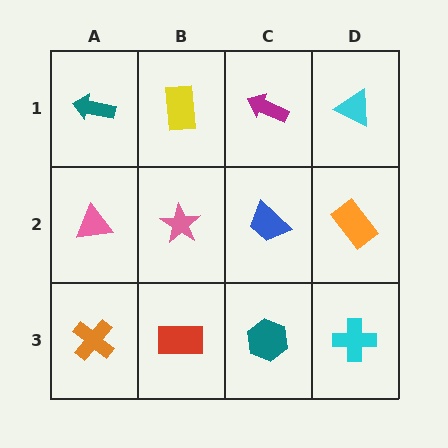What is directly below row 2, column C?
A teal hexagon.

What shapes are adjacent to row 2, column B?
A yellow rectangle (row 1, column B), a red rectangle (row 3, column B), a pink triangle (row 2, column A), a blue trapezoid (row 2, column C).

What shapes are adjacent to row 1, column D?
An orange rectangle (row 2, column D), a magenta arrow (row 1, column C).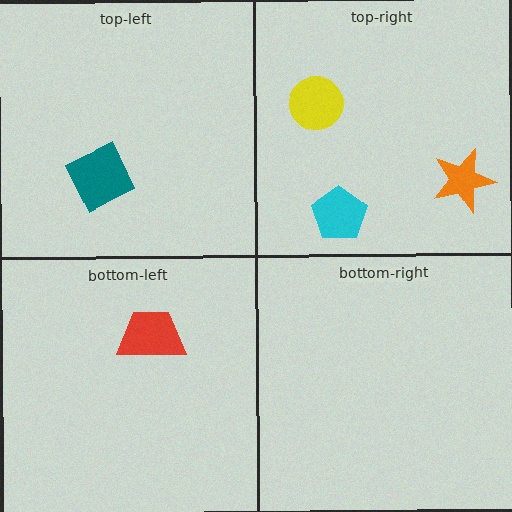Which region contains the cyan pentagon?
The top-right region.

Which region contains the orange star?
The top-right region.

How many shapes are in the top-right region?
3.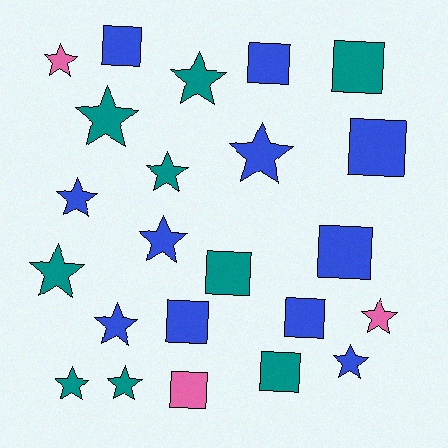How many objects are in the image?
There are 23 objects.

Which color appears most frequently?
Blue, with 11 objects.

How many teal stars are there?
There are 6 teal stars.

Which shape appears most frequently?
Star, with 13 objects.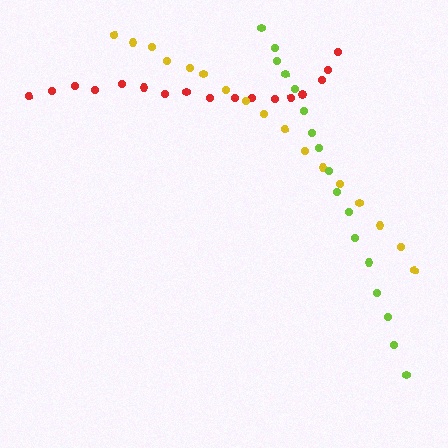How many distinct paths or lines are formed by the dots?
There are 3 distinct paths.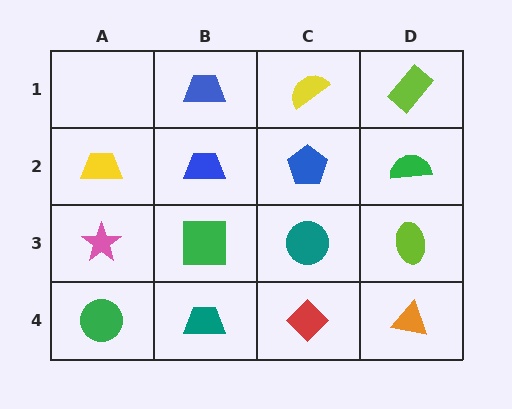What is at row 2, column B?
A blue trapezoid.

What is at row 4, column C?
A red diamond.